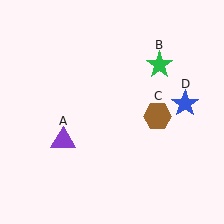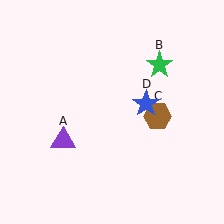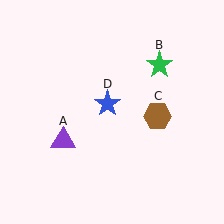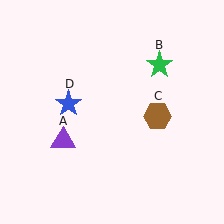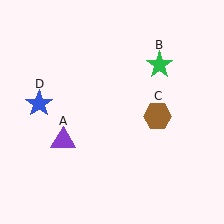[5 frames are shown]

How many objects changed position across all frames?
1 object changed position: blue star (object D).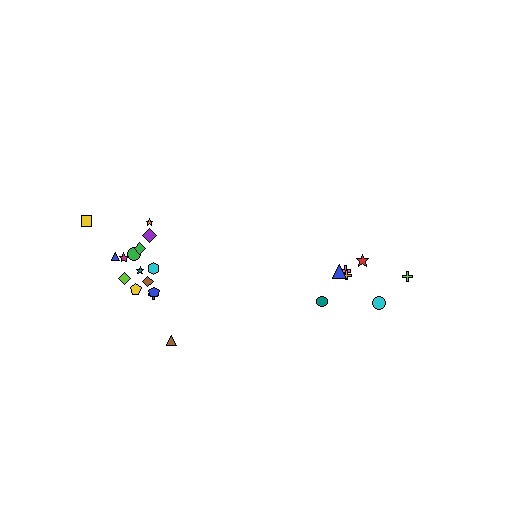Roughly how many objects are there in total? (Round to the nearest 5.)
Roughly 20 objects in total.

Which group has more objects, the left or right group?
The left group.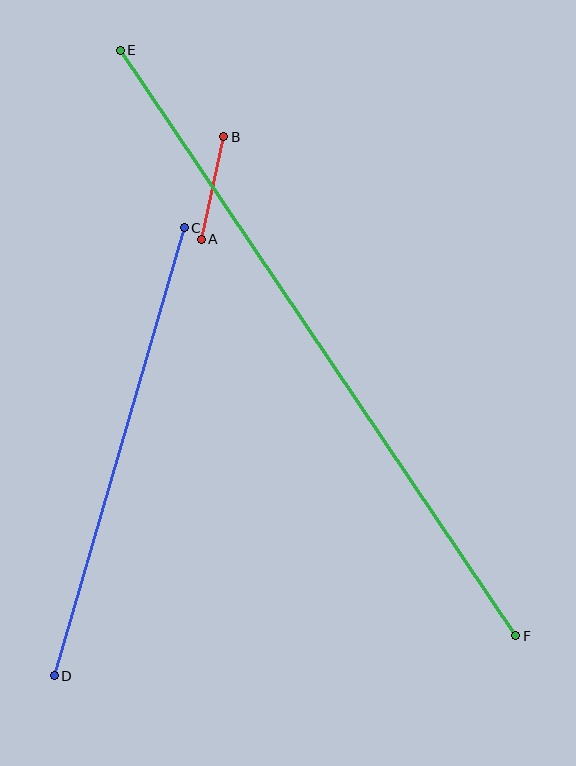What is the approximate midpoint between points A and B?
The midpoint is at approximately (212, 188) pixels.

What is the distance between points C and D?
The distance is approximately 466 pixels.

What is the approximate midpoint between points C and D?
The midpoint is at approximately (119, 452) pixels.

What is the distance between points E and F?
The distance is approximately 707 pixels.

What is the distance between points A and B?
The distance is approximately 105 pixels.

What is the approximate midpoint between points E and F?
The midpoint is at approximately (318, 343) pixels.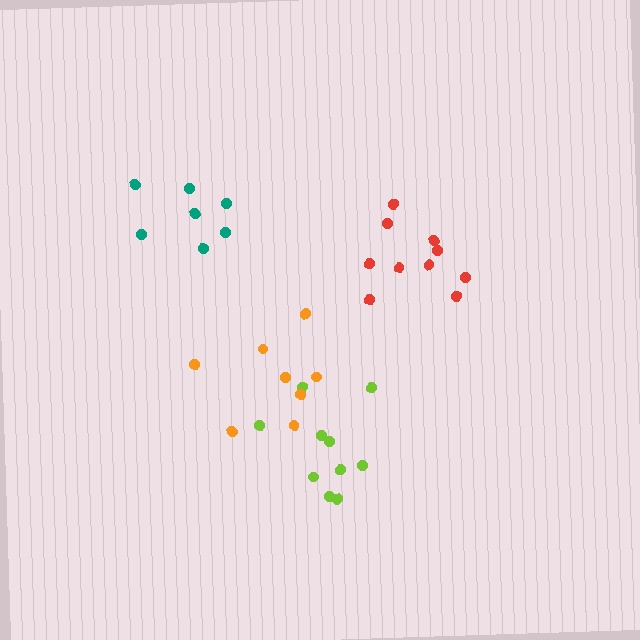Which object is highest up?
The teal cluster is topmost.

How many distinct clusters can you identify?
There are 4 distinct clusters.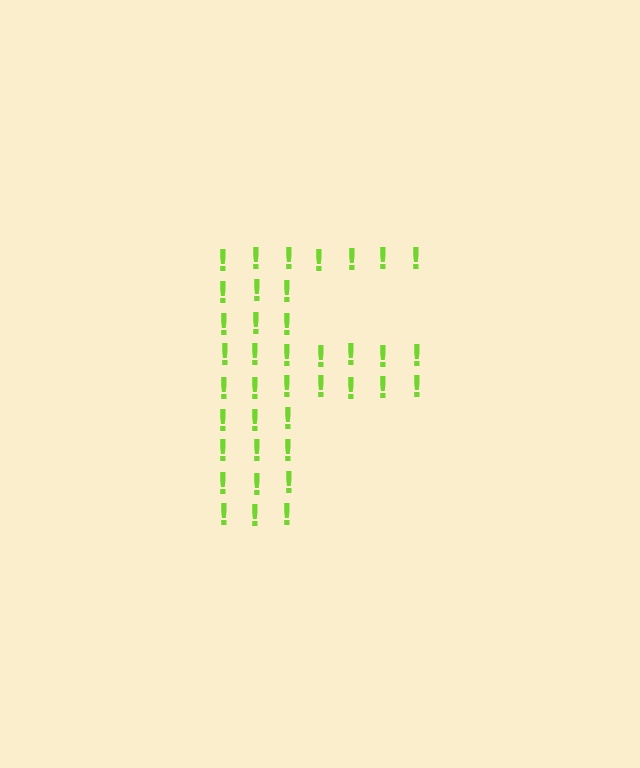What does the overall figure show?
The overall figure shows the letter F.